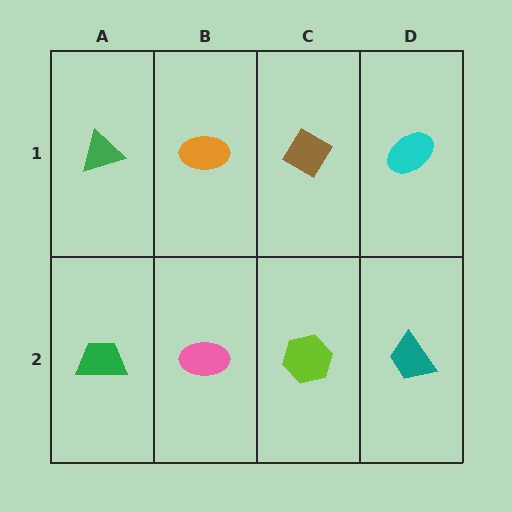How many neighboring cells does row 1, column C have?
3.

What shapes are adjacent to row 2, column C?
A brown diamond (row 1, column C), a pink ellipse (row 2, column B), a teal trapezoid (row 2, column D).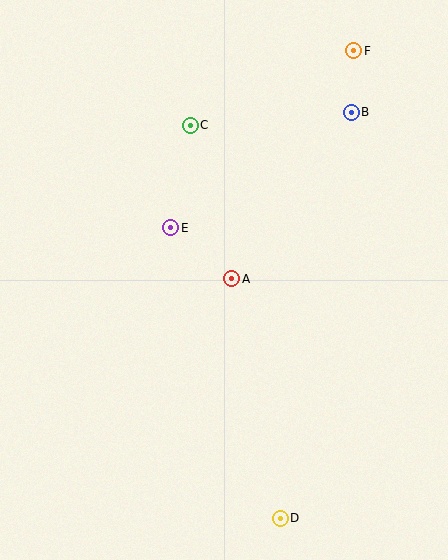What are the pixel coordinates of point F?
Point F is at (354, 51).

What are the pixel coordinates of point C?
Point C is at (190, 125).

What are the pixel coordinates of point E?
Point E is at (171, 228).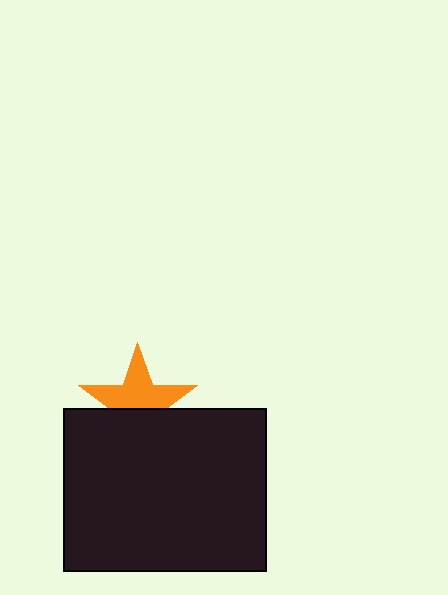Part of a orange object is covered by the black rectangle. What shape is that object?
It is a star.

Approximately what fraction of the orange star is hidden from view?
Roughly 42% of the orange star is hidden behind the black rectangle.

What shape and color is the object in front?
The object in front is a black rectangle.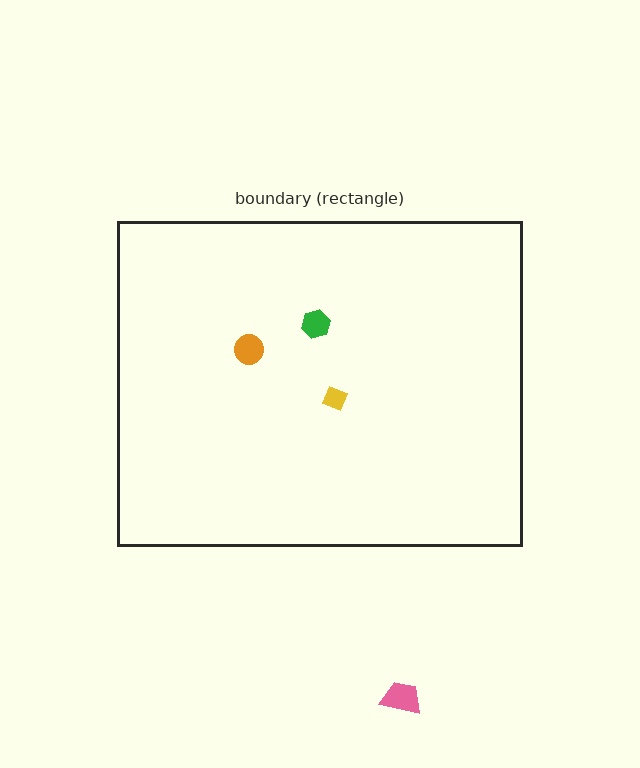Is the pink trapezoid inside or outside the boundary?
Outside.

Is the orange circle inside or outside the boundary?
Inside.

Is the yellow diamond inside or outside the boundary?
Inside.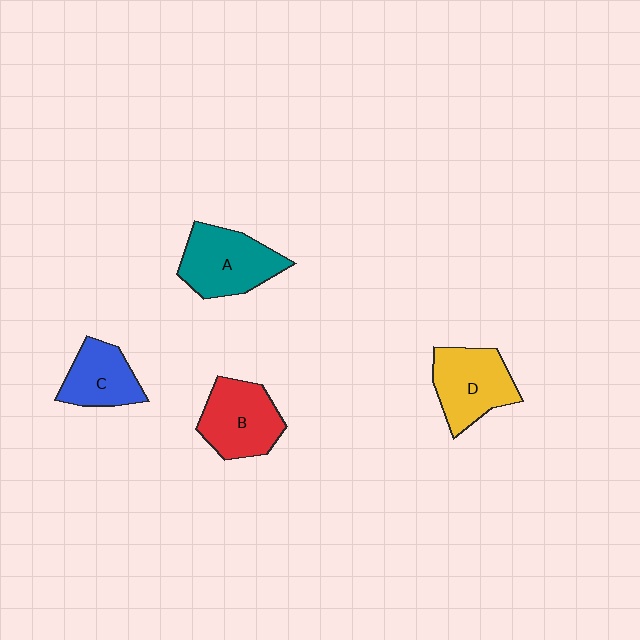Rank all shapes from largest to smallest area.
From largest to smallest: A (teal), D (yellow), B (red), C (blue).